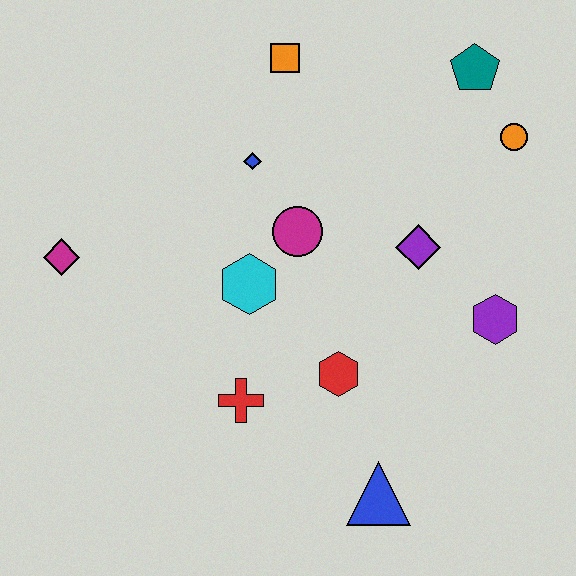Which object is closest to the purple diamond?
The purple hexagon is closest to the purple diamond.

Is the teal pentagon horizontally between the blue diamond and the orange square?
No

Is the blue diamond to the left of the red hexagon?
Yes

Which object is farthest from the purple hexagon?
The magenta diamond is farthest from the purple hexagon.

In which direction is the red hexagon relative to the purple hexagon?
The red hexagon is to the left of the purple hexagon.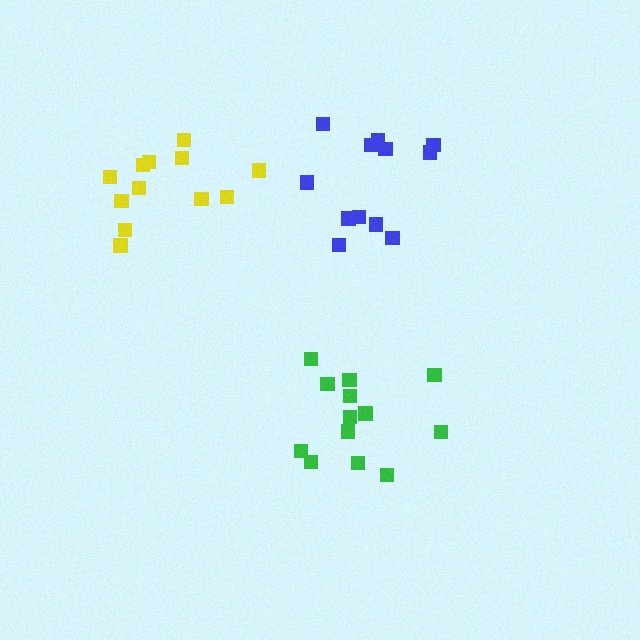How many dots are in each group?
Group 1: 13 dots, Group 2: 12 dots, Group 3: 12 dots (37 total).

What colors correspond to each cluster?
The clusters are colored: green, blue, yellow.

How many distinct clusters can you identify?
There are 3 distinct clusters.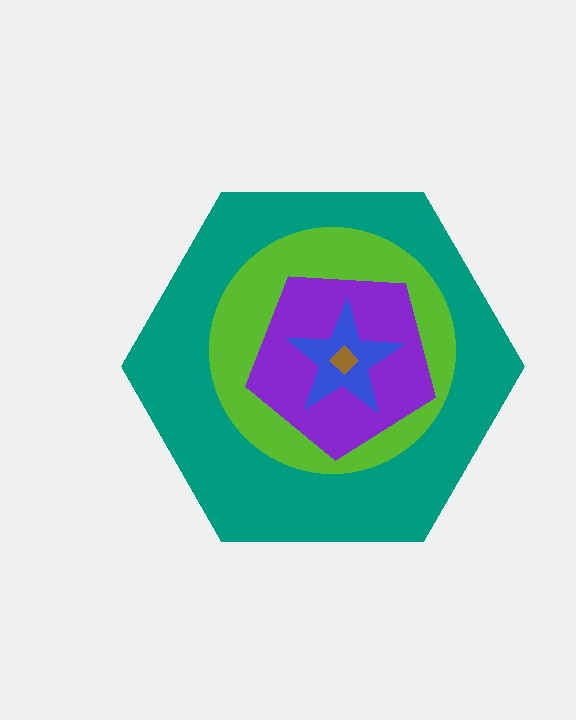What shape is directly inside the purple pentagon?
The blue star.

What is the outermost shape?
The teal hexagon.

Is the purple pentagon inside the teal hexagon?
Yes.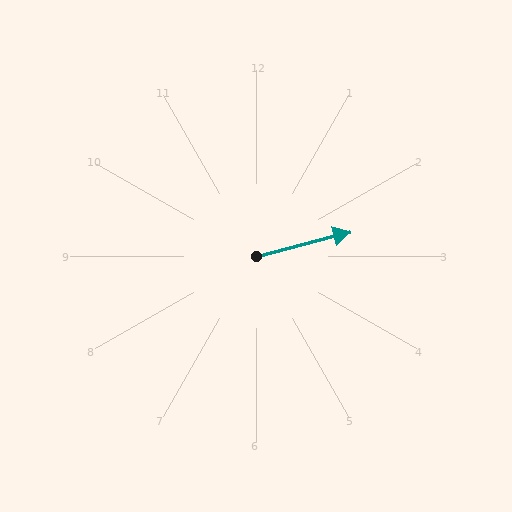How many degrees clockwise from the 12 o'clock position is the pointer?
Approximately 75 degrees.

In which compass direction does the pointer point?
East.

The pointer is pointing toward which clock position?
Roughly 3 o'clock.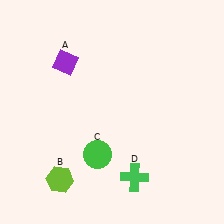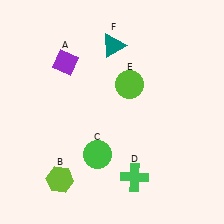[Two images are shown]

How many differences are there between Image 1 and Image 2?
There are 2 differences between the two images.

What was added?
A lime circle (E), a teal triangle (F) were added in Image 2.